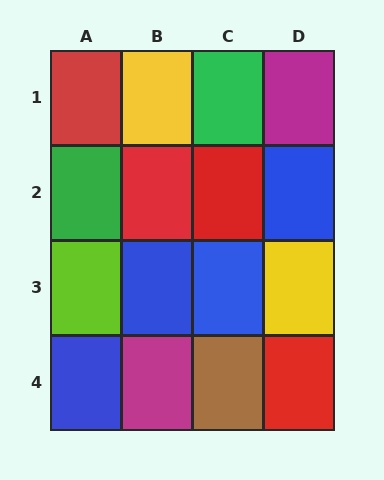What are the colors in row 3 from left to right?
Lime, blue, blue, yellow.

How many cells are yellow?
2 cells are yellow.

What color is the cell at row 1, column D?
Magenta.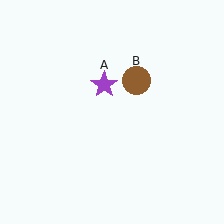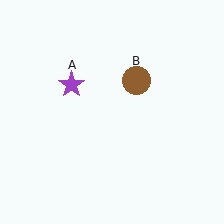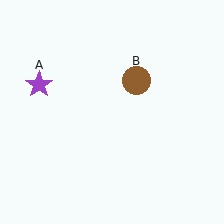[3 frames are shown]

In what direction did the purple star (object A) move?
The purple star (object A) moved left.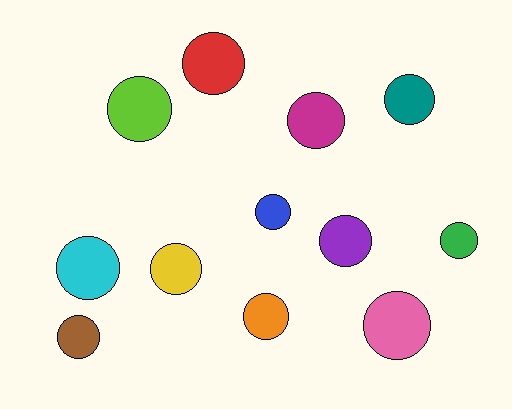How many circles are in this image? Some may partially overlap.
There are 12 circles.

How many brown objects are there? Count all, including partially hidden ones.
There is 1 brown object.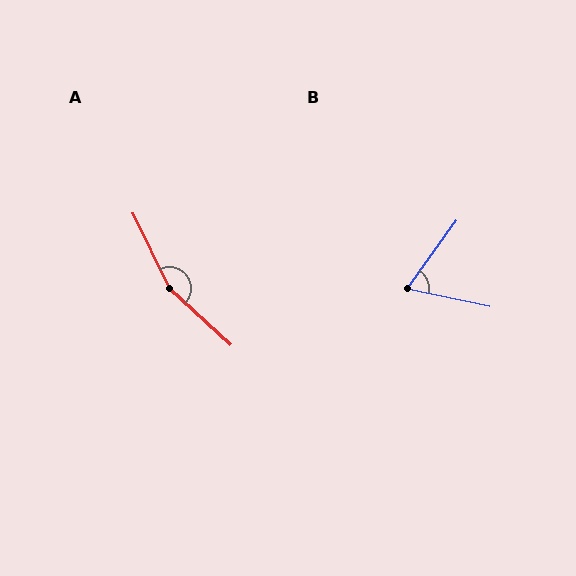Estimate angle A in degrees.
Approximately 158 degrees.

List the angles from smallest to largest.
B (66°), A (158°).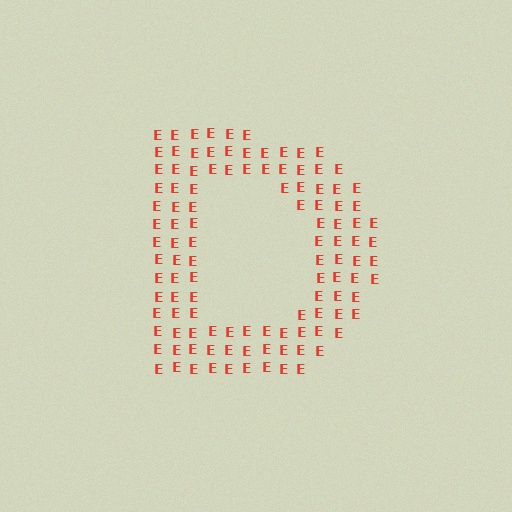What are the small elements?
The small elements are letter E's.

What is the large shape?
The large shape is the letter D.